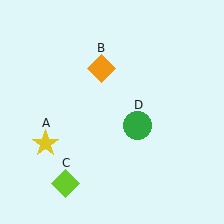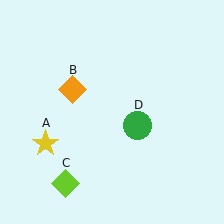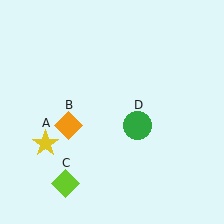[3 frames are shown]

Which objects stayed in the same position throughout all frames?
Yellow star (object A) and lime diamond (object C) and green circle (object D) remained stationary.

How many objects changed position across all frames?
1 object changed position: orange diamond (object B).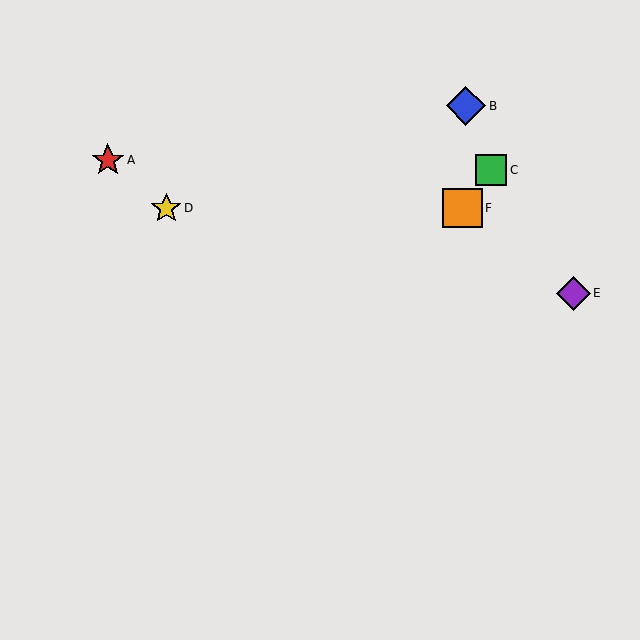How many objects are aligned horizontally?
2 objects (D, F) are aligned horizontally.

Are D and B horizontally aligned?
No, D is at y≈208 and B is at y≈106.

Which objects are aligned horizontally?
Objects D, F are aligned horizontally.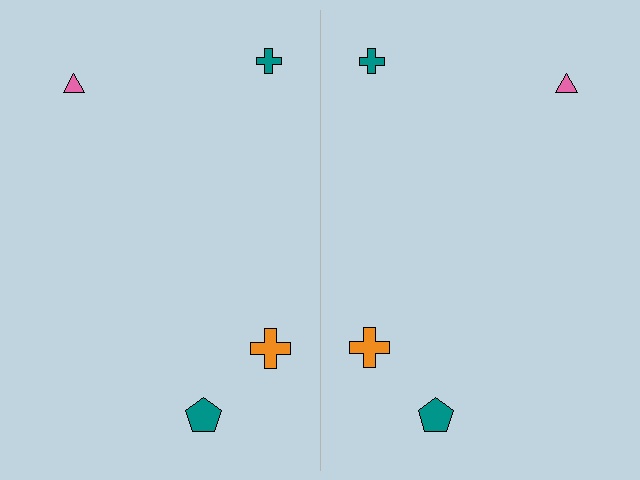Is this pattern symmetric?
Yes, this pattern has bilateral (reflection) symmetry.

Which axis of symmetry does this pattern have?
The pattern has a vertical axis of symmetry running through the center of the image.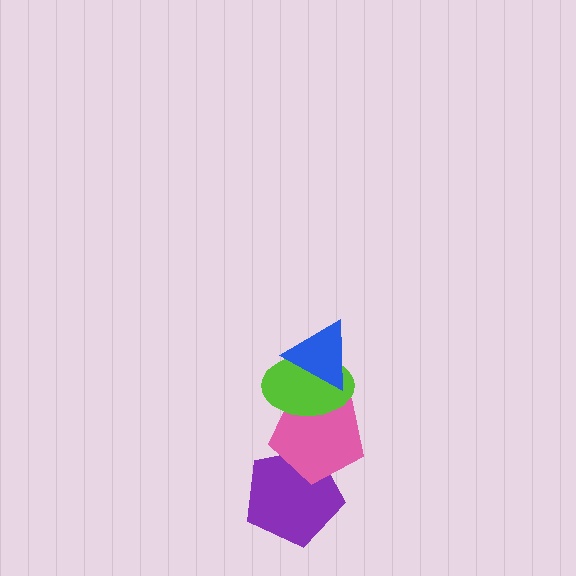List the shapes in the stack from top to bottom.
From top to bottom: the blue triangle, the lime ellipse, the pink pentagon, the purple pentagon.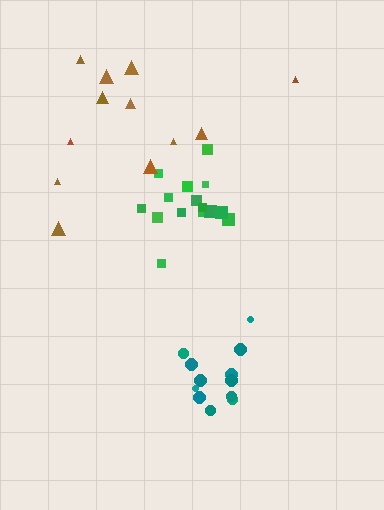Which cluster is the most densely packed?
Green.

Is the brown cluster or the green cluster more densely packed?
Green.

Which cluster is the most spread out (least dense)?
Brown.